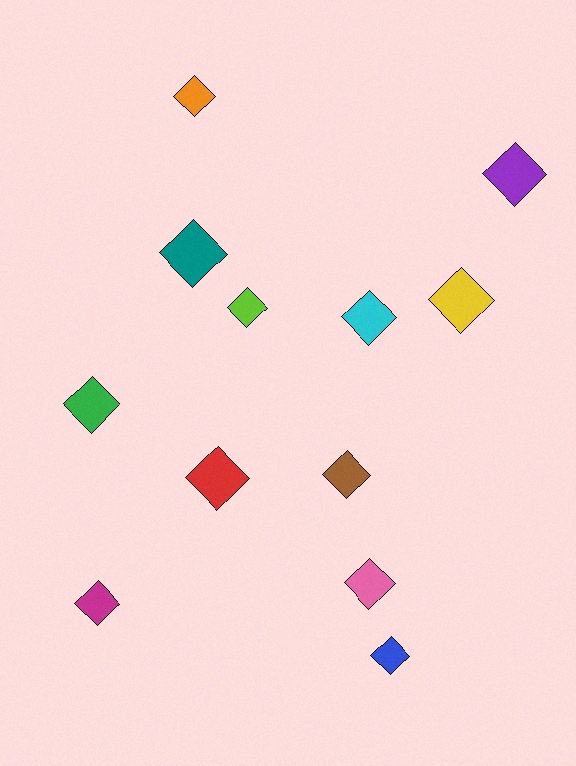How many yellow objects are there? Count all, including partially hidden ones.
There is 1 yellow object.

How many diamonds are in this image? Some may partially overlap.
There are 12 diamonds.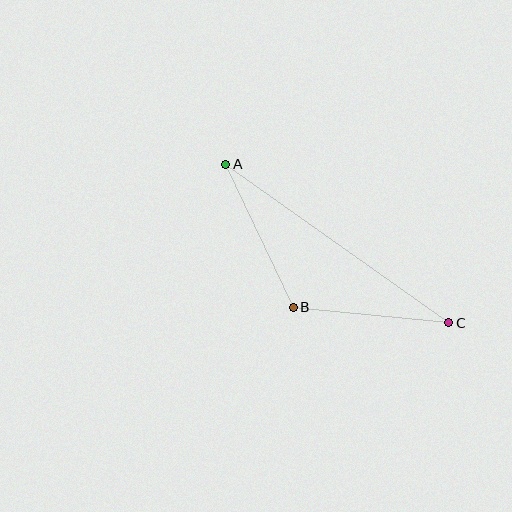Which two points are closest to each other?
Points B and C are closest to each other.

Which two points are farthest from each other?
Points A and C are farthest from each other.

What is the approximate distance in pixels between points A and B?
The distance between A and B is approximately 158 pixels.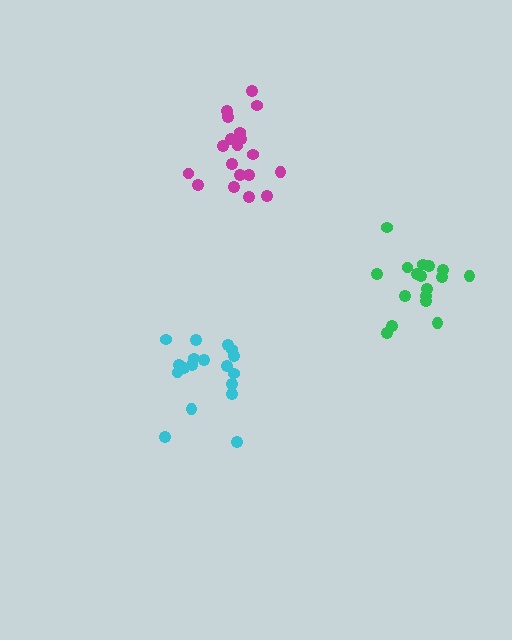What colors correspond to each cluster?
The clusters are colored: green, cyan, magenta.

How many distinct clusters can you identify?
There are 3 distinct clusters.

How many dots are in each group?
Group 1: 17 dots, Group 2: 18 dots, Group 3: 20 dots (55 total).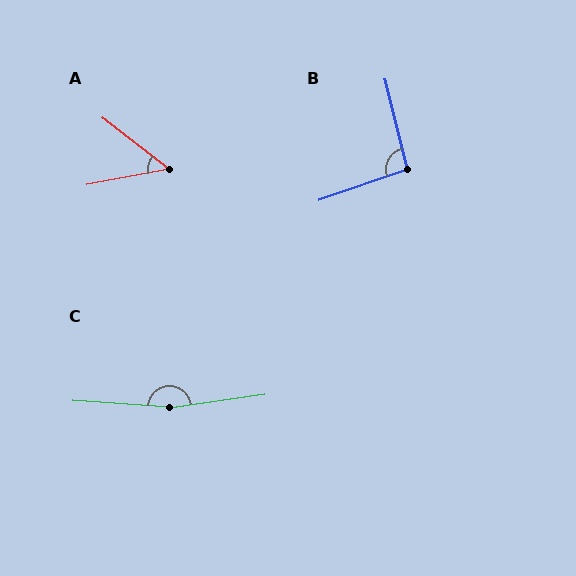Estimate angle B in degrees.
Approximately 95 degrees.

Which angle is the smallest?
A, at approximately 49 degrees.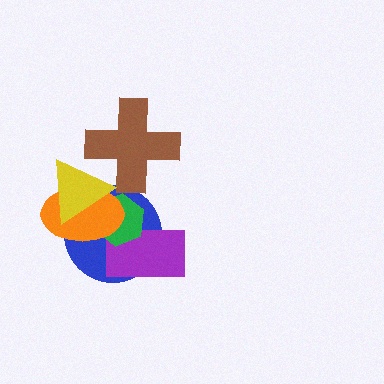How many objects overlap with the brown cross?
1 object overlaps with the brown cross.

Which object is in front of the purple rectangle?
The green hexagon is in front of the purple rectangle.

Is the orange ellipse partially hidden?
Yes, it is partially covered by another shape.